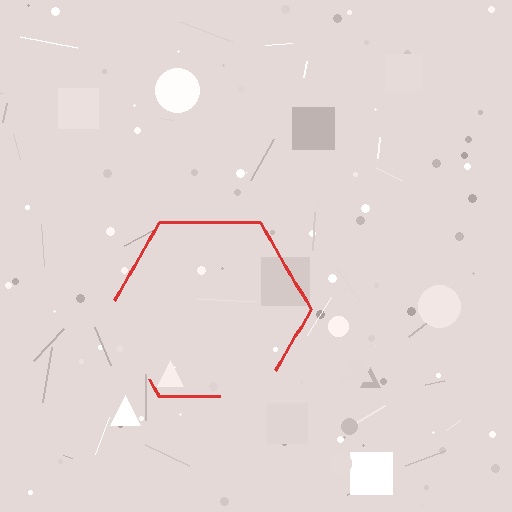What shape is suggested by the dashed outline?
The dashed outline suggests a hexagon.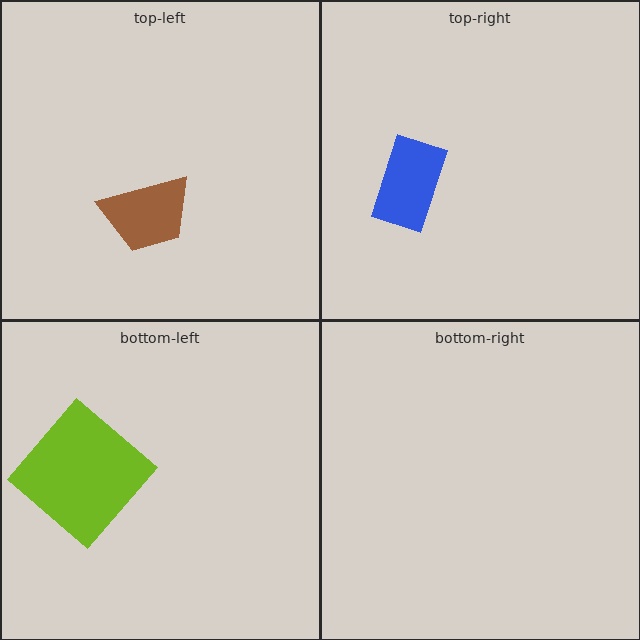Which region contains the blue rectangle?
The top-right region.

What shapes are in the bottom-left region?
The lime diamond.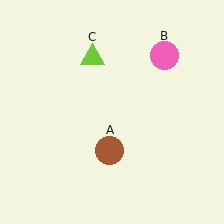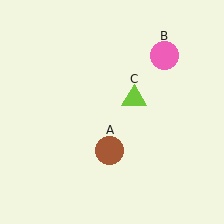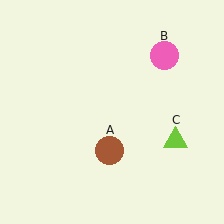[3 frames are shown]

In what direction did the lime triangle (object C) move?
The lime triangle (object C) moved down and to the right.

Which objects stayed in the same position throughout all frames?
Brown circle (object A) and pink circle (object B) remained stationary.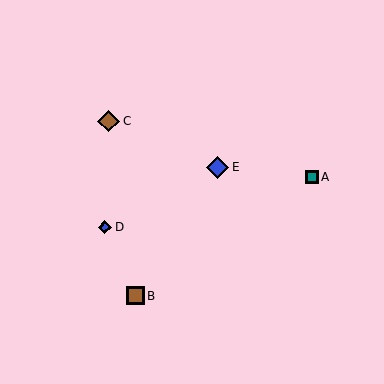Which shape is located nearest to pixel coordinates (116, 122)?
The brown diamond (labeled C) at (109, 121) is nearest to that location.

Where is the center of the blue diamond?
The center of the blue diamond is at (218, 167).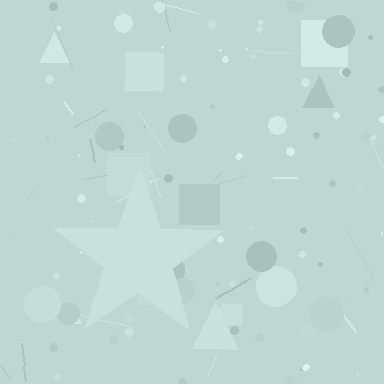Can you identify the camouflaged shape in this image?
The camouflaged shape is a star.